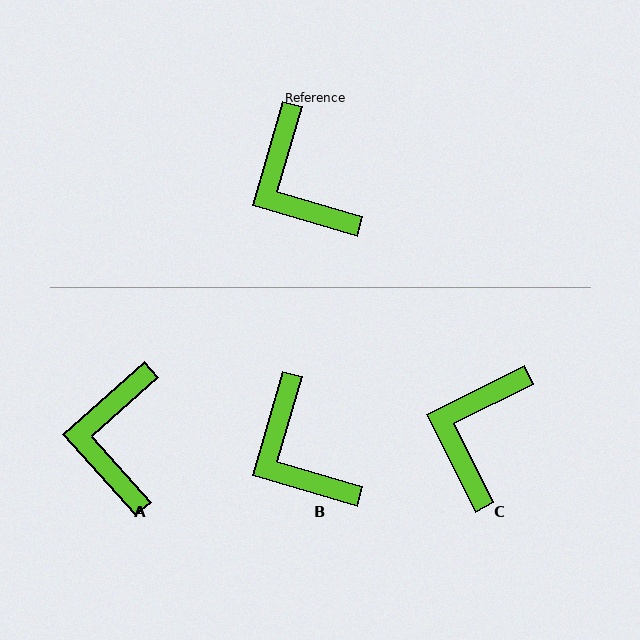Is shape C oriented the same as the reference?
No, it is off by about 47 degrees.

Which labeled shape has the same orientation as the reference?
B.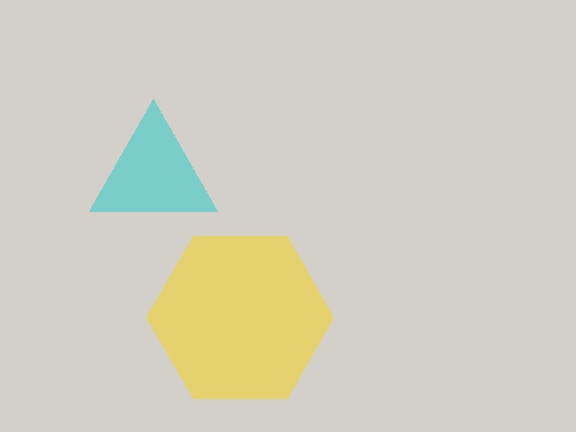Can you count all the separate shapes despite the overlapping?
Yes, there are 2 separate shapes.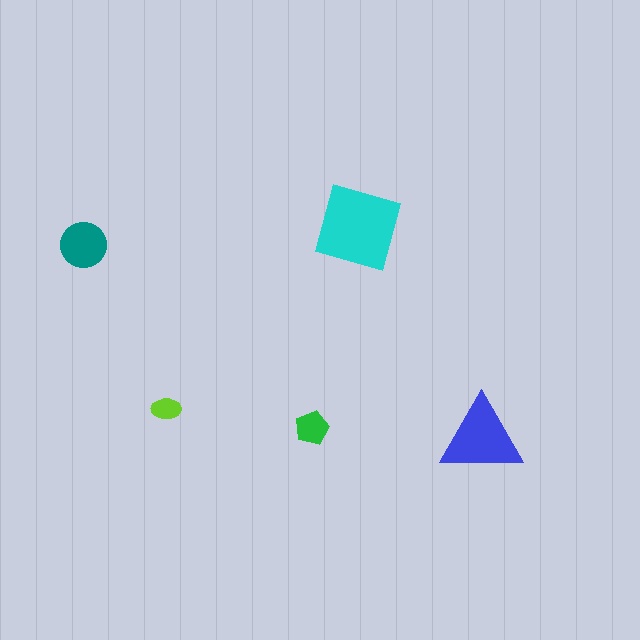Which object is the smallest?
The lime ellipse.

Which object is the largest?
The cyan diamond.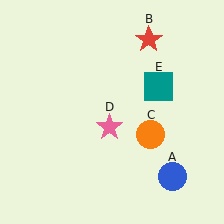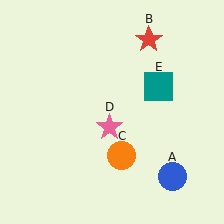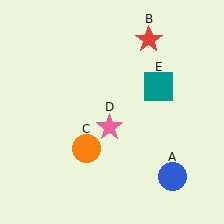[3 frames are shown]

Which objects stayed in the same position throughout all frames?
Blue circle (object A) and red star (object B) and pink star (object D) and teal square (object E) remained stationary.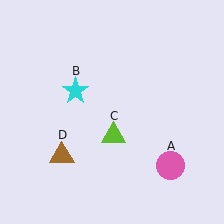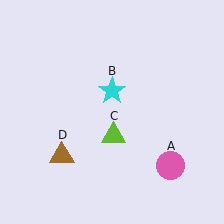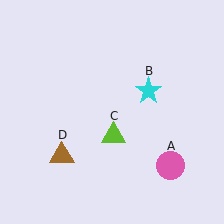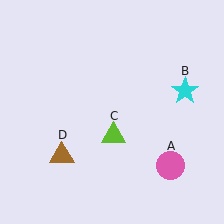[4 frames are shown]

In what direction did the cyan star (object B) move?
The cyan star (object B) moved right.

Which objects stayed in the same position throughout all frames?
Pink circle (object A) and lime triangle (object C) and brown triangle (object D) remained stationary.